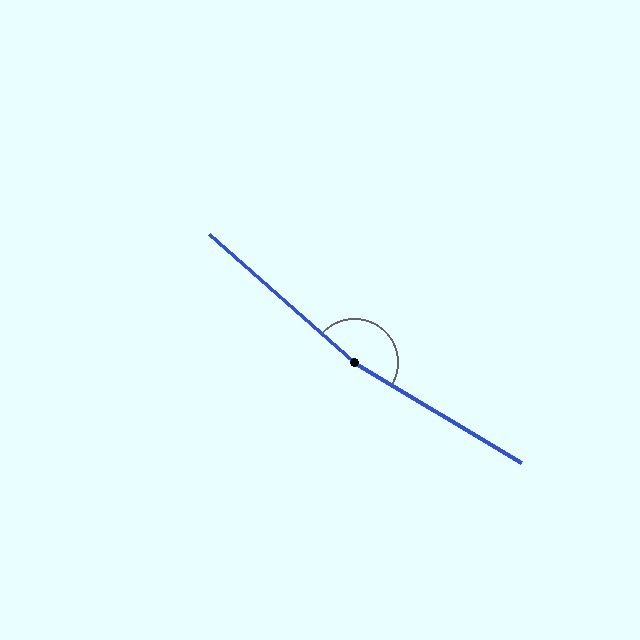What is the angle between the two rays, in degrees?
Approximately 170 degrees.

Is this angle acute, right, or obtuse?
It is obtuse.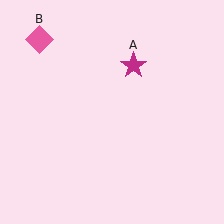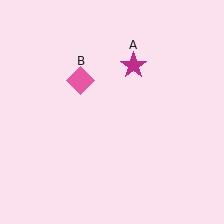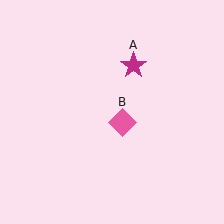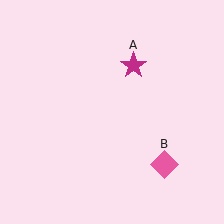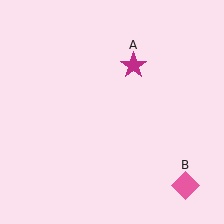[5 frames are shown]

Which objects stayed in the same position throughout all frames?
Magenta star (object A) remained stationary.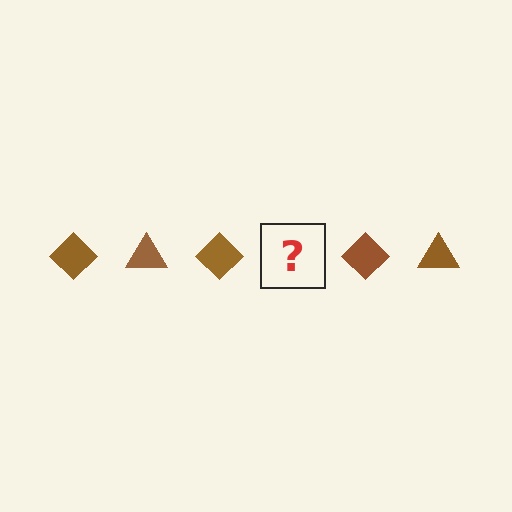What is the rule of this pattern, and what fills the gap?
The rule is that the pattern cycles through diamond, triangle shapes in brown. The gap should be filled with a brown triangle.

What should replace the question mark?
The question mark should be replaced with a brown triangle.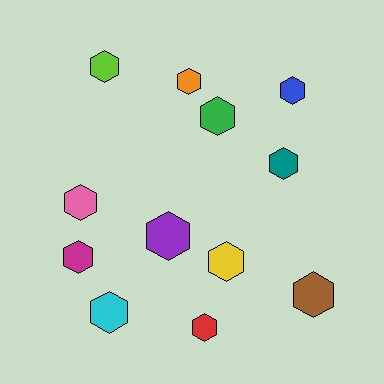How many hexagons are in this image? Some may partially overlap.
There are 12 hexagons.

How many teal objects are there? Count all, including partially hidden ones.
There is 1 teal object.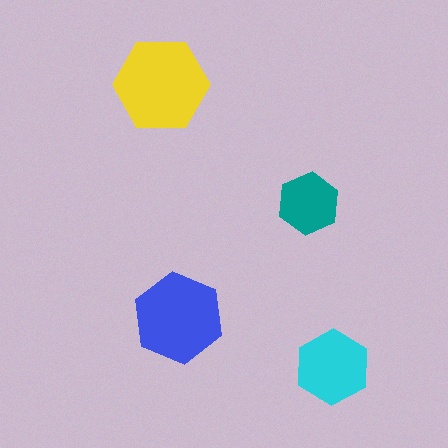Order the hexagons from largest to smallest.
the yellow one, the blue one, the cyan one, the teal one.